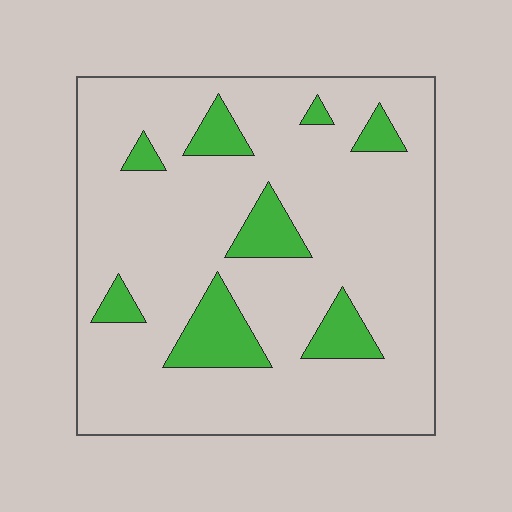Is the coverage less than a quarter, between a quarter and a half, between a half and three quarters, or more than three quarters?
Less than a quarter.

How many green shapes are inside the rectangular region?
8.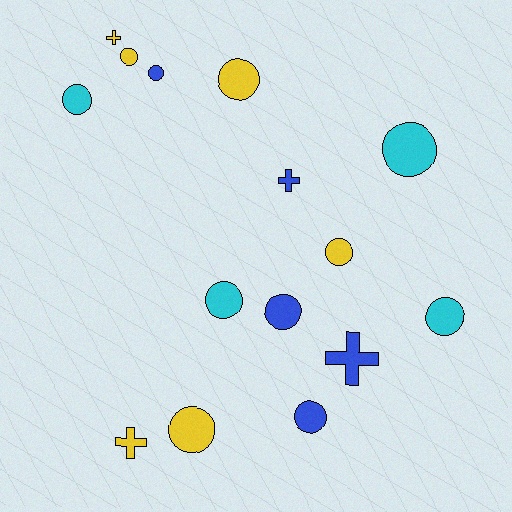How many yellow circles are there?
There are 4 yellow circles.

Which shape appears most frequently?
Circle, with 11 objects.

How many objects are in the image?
There are 15 objects.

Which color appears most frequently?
Yellow, with 6 objects.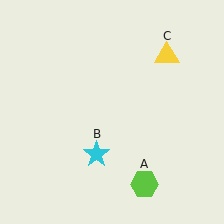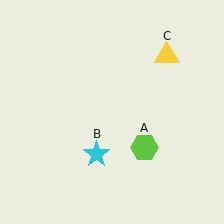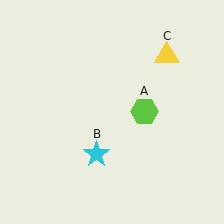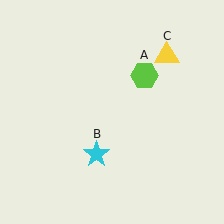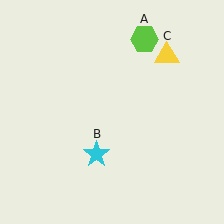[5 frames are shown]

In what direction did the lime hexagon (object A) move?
The lime hexagon (object A) moved up.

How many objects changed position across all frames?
1 object changed position: lime hexagon (object A).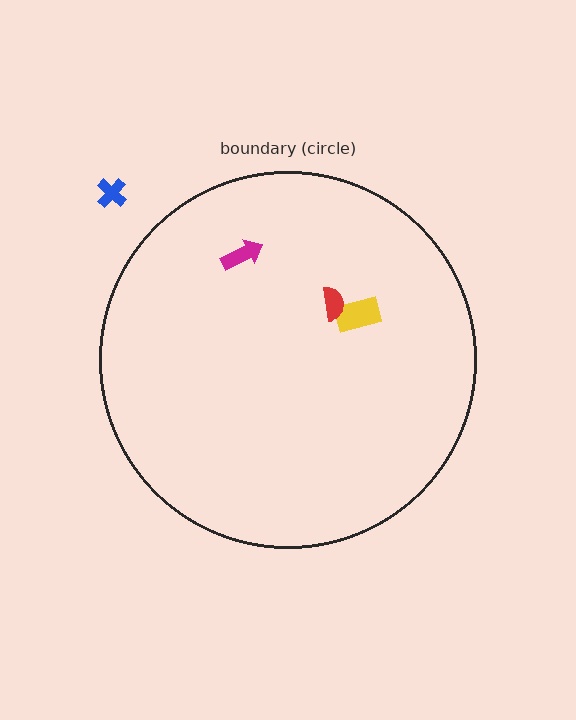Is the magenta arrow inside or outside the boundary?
Inside.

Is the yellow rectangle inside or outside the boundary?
Inside.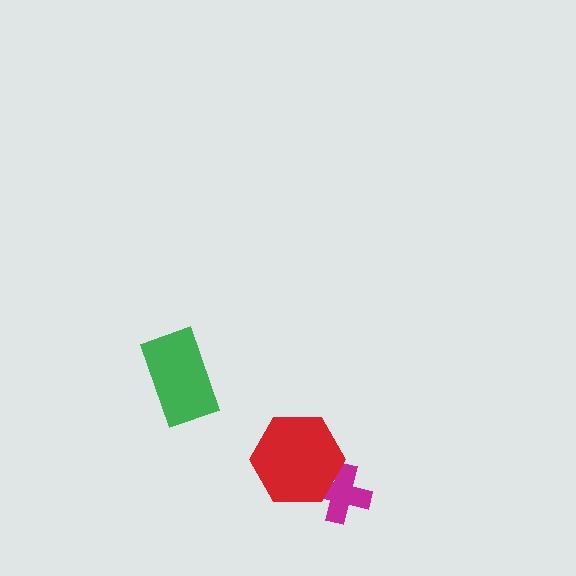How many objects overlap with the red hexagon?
1 object overlaps with the red hexagon.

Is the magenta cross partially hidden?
Yes, it is partially covered by another shape.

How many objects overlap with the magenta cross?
1 object overlaps with the magenta cross.